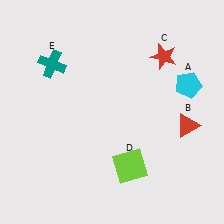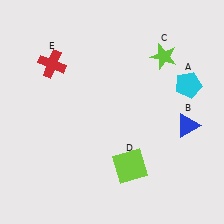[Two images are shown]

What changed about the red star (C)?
In Image 1, C is red. In Image 2, it changed to lime.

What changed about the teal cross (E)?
In Image 1, E is teal. In Image 2, it changed to red.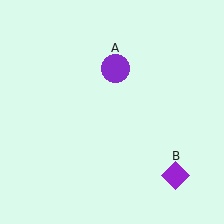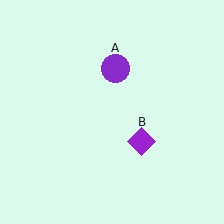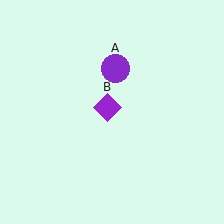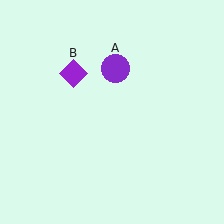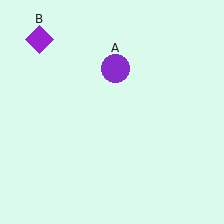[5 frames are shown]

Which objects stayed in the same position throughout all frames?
Purple circle (object A) remained stationary.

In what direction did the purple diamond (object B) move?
The purple diamond (object B) moved up and to the left.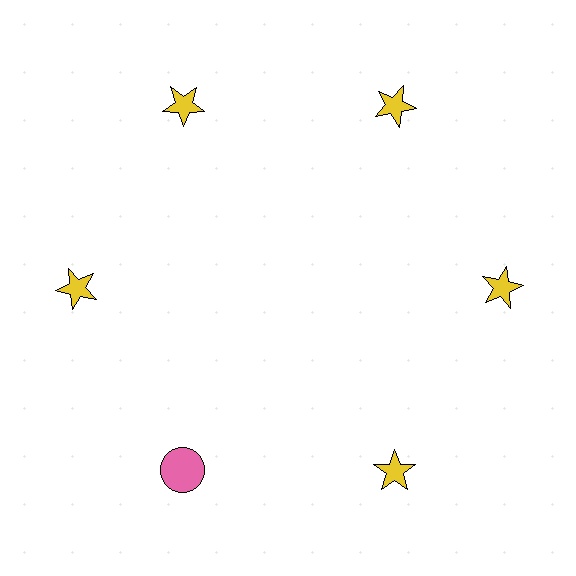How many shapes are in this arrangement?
There are 6 shapes arranged in a ring pattern.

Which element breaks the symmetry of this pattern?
The pink circle at roughly the 7 o'clock position breaks the symmetry. All other shapes are yellow stars.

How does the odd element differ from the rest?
It differs in both color (pink instead of yellow) and shape (circle instead of star).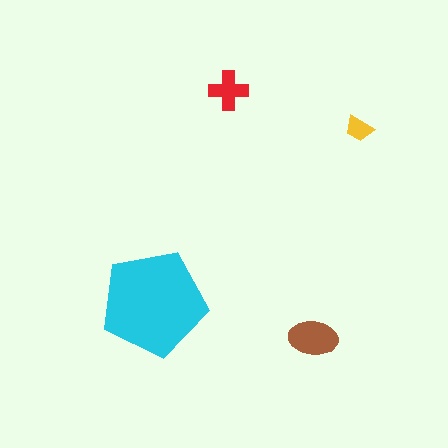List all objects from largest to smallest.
The cyan pentagon, the brown ellipse, the red cross, the yellow trapezoid.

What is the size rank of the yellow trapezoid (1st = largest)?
4th.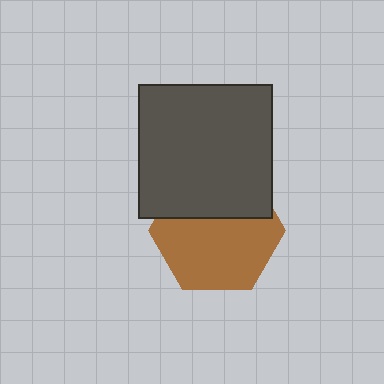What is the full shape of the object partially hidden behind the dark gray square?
The partially hidden object is a brown hexagon.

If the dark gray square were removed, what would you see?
You would see the complete brown hexagon.